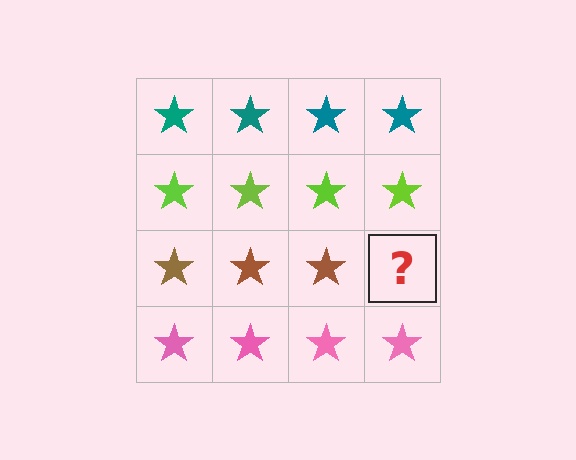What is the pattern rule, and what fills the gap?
The rule is that each row has a consistent color. The gap should be filled with a brown star.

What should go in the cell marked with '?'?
The missing cell should contain a brown star.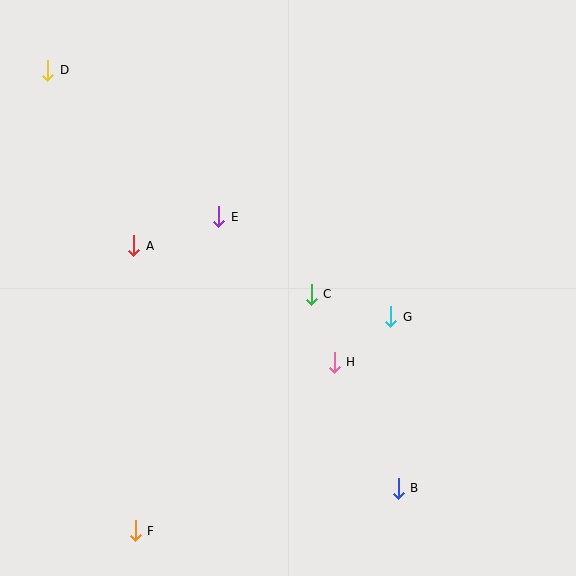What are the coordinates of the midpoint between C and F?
The midpoint between C and F is at (223, 413).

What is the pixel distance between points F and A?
The distance between F and A is 285 pixels.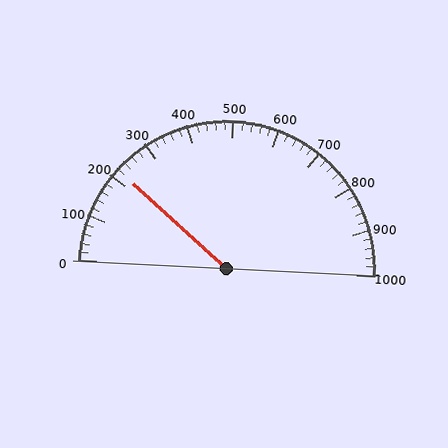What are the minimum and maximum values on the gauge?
The gauge ranges from 0 to 1000.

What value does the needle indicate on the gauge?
The needle indicates approximately 220.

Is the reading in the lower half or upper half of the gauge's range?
The reading is in the lower half of the range (0 to 1000).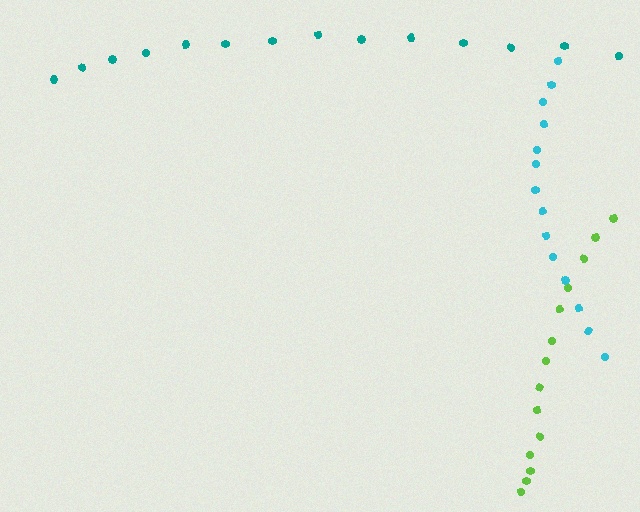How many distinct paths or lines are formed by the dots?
There are 3 distinct paths.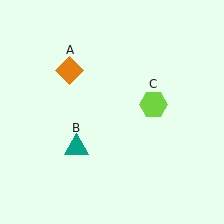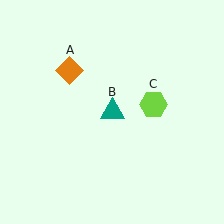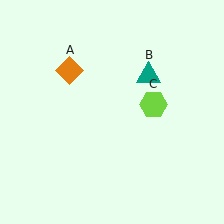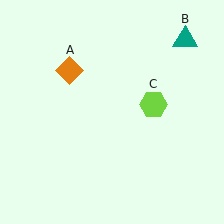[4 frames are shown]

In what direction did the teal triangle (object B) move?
The teal triangle (object B) moved up and to the right.